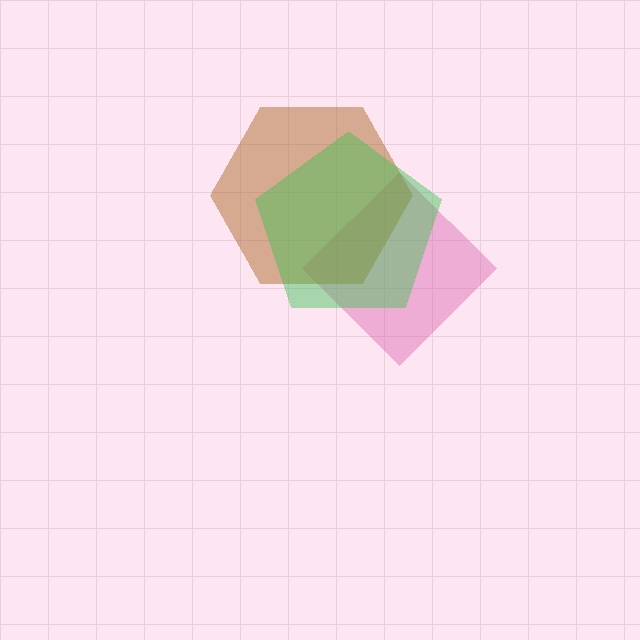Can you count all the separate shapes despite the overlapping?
Yes, there are 3 separate shapes.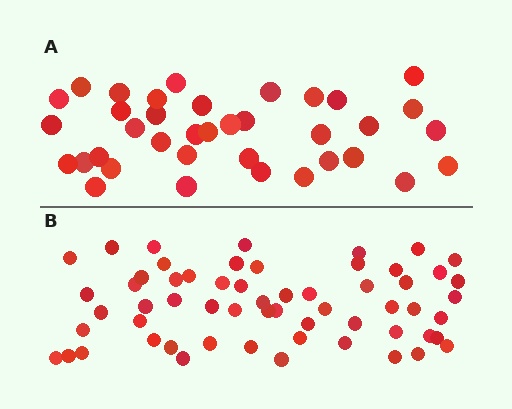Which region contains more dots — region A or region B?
Region B (the bottom region) has more dots.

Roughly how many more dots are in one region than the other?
Region B has approximately 20 more dots than region A.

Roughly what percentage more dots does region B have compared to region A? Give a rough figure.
About 60% more.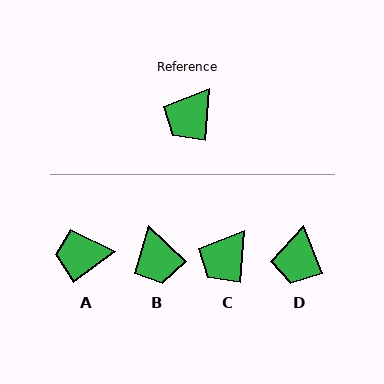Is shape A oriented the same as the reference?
No, it is off by about 48 degrees.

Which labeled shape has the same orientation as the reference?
C.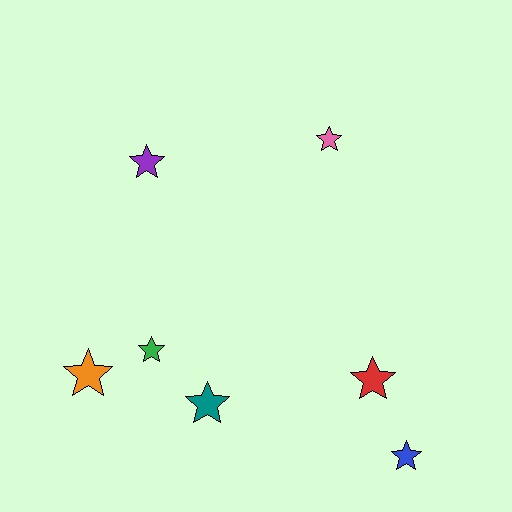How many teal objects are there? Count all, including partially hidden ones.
There is 1 teal object.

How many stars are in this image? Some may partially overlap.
There are 7 stars.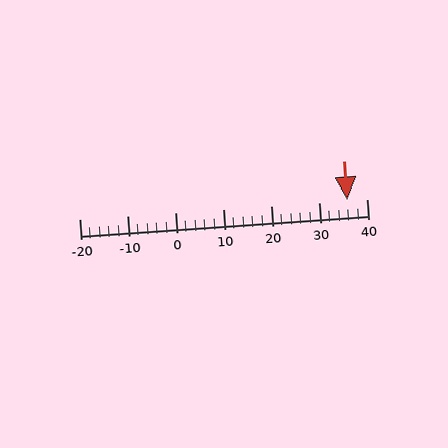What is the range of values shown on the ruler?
The ruler shows values from -20 to 40.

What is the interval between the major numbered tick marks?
The major tick marks are spaced 10 units apart.